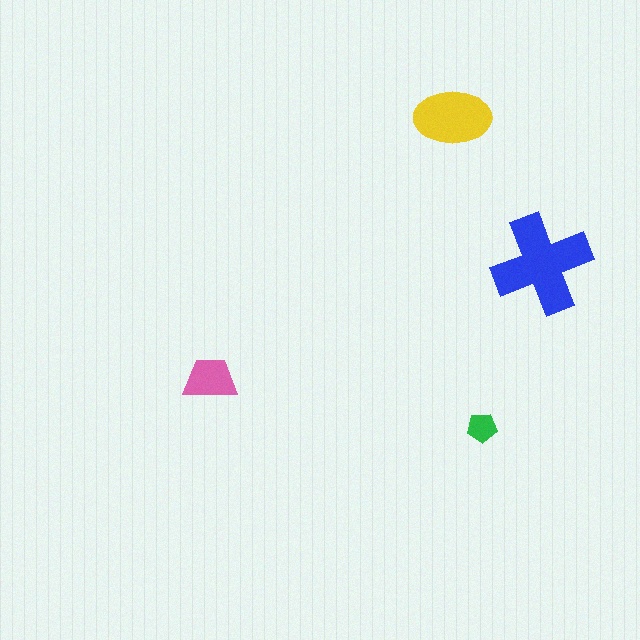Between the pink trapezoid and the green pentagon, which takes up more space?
The pink trapezoid.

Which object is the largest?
The blue cross.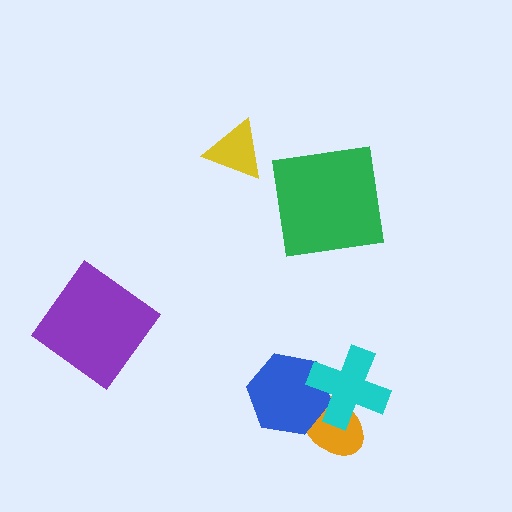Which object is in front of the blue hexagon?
The cyan cross is in front of the blue hexagon.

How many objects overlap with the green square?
0 objects overlap with the green square.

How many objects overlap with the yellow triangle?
0 objects overlap with the yellow triangle.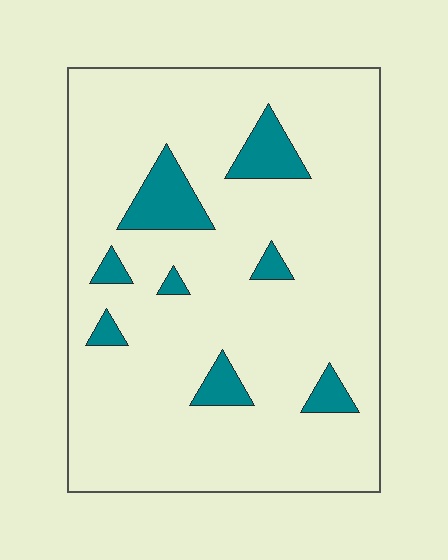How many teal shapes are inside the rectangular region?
8.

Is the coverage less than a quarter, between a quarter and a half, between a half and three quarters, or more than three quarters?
Less than a quarter.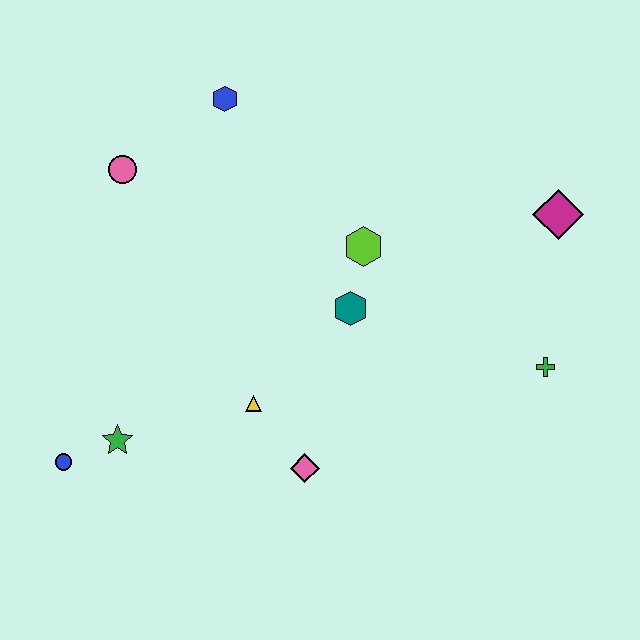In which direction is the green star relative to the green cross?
The green star is to the left of the green cross.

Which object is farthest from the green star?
The magenta diamond is farthest from the green star.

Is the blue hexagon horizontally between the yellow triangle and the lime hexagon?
No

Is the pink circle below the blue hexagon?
Yes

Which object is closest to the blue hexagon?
The pink circle is closest to the blue hexagon.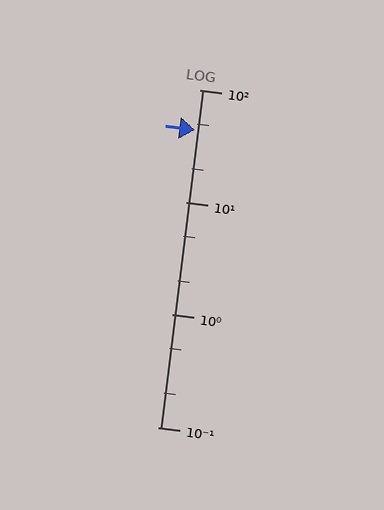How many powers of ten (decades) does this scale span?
The scale spans 3 decades, from 0.1 to 100.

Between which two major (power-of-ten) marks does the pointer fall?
The pointer is between 10 and 100.